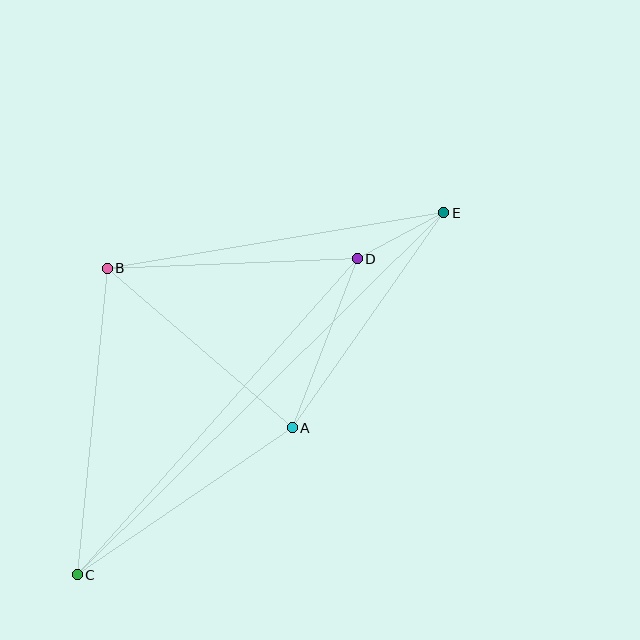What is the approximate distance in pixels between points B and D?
The distance between B and D is approximately 250 pixels.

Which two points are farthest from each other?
Points C and E are farthest from each other.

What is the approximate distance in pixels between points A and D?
The distance between A and D is approximately 181 pixels.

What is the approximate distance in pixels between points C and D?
The distance between C and D is approximately 422 pixels.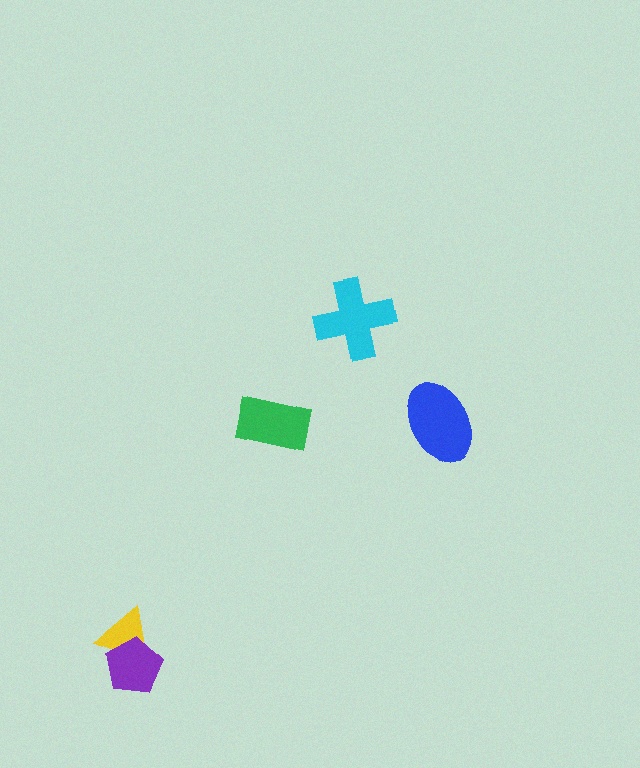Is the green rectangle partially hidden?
No, no other shape covers it.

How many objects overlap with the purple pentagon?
1 object overlaps with the purple pentagon.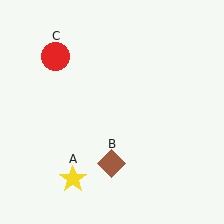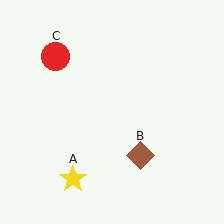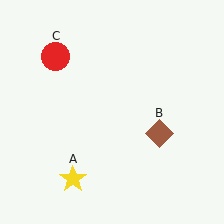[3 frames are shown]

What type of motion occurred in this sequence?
The brown diamond (object B) rotated counterclockwise around the center of the scene.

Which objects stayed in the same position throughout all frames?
Yellow star (object A) and red circle (object C) remained stationary.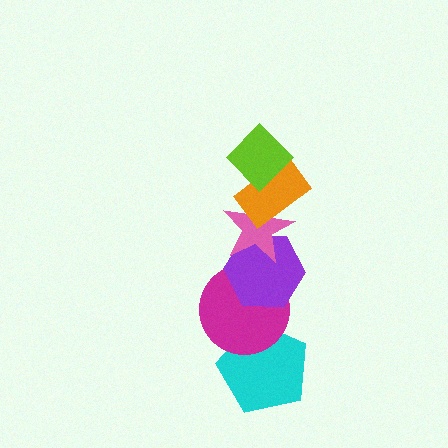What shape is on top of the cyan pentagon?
The magenta circle is on top of the cyan pentagon.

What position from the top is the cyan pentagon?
The cyan pentagon is 6th from the top.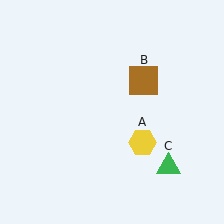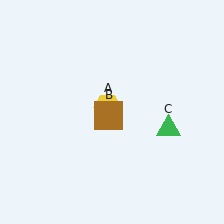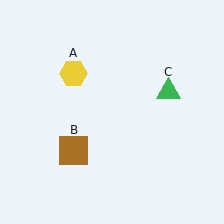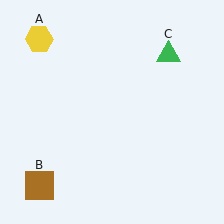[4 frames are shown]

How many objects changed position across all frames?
3 objects changed position: yellow hexagon (object A), brown square (object B), green triangle (object C).